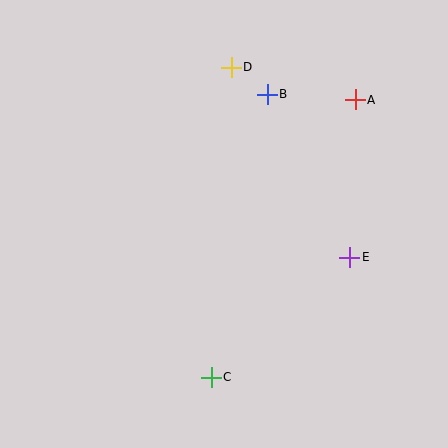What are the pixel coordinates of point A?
Point A is at (355, 100).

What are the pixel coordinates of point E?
Point E is at (350, 257).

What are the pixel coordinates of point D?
Point D is at (231, 67).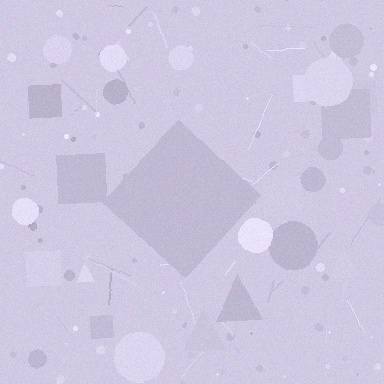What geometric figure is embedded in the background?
A diamond is embedded in the background.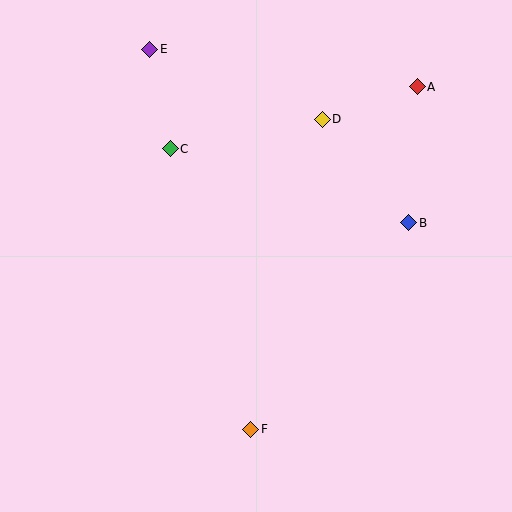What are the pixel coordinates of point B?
Point B is at (409, 223).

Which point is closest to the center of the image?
Point C at (170, 149) is closest to the center.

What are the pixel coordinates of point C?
Point C is at (170, 149).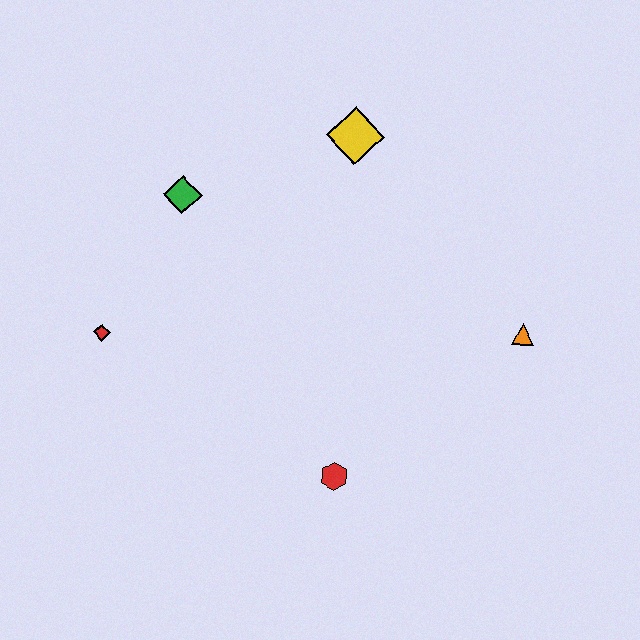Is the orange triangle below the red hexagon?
No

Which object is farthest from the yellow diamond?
The red hexagon is farthest from the yellow diamond.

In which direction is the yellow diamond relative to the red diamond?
The yellow diamond is to the right of the red diamond.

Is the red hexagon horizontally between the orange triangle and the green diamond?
Yes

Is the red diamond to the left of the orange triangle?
Yes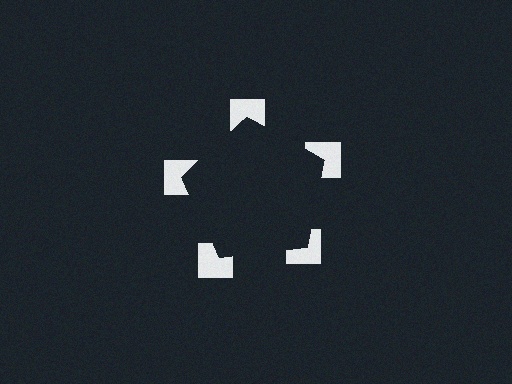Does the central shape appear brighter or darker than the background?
It typically appears slightly darker than the background, even though no actual brightness change is drawn.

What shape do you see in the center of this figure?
An illusory pentagon — its edges are inferred from the aligned wedge cuts in the notched squares, not physically drawn.